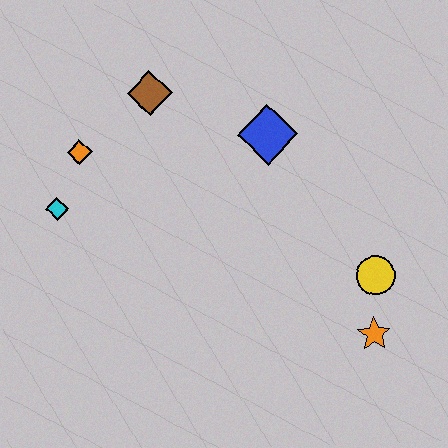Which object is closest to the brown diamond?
The orange diamond is closest to the brown diamond.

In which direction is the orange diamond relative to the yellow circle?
The orange diamond is to the left of the yellow circle.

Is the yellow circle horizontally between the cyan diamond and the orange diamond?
No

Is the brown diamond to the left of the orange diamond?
No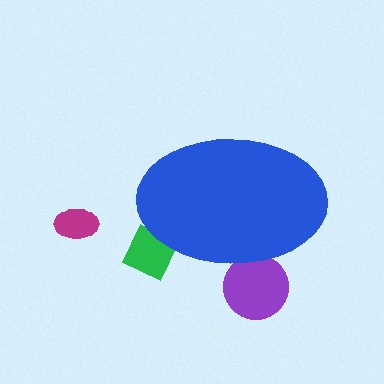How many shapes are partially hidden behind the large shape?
2 shapes are partially hidden.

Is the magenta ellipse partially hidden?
No, the magenta ellipse is fully visible.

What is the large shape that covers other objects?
A blue ellipse.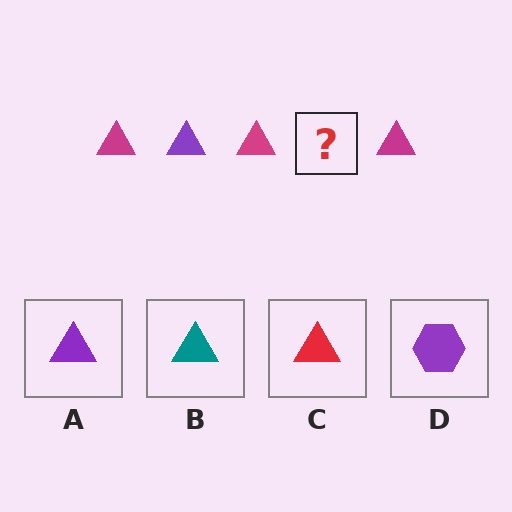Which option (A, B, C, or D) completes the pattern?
A.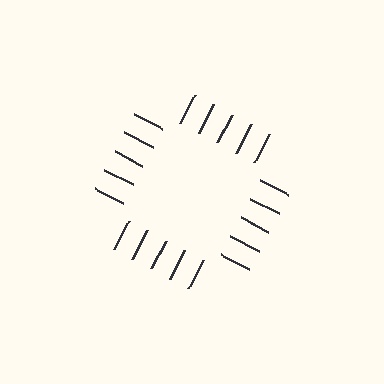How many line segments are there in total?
20 — 5 along each of the 4 edges.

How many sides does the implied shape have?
4 sides — the line-ends trace a square.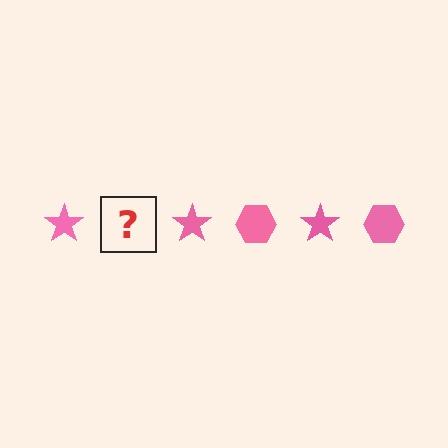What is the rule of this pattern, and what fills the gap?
The rule is that the pattern cycles through star, hexagon shapes in pink. The gap should be filled with a pink hexagon.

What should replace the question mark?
The question mark should be replaced with a pink hexagon.